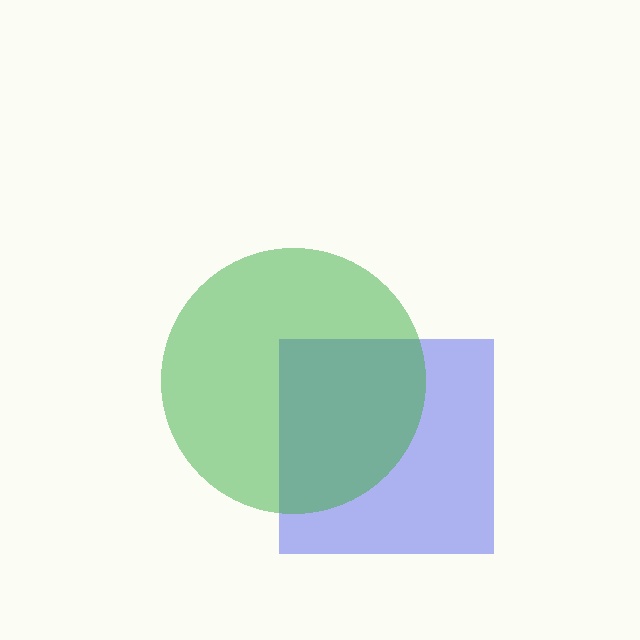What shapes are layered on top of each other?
The layered shapes are: a blue square, a green circle.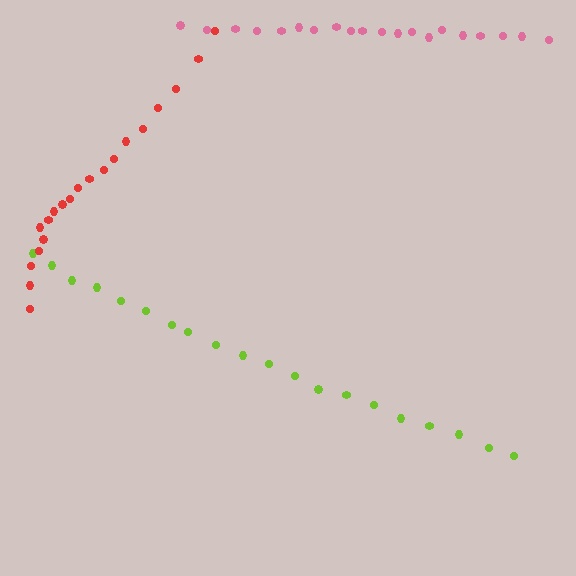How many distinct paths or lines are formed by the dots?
There are 3 distinct paths.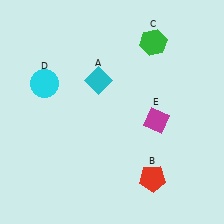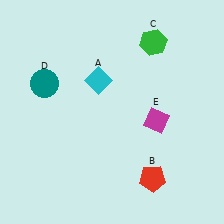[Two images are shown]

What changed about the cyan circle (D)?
In Image 1, D is cyan. In Image 2, it changed to teal.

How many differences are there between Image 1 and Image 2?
There is 1 difference between the two images.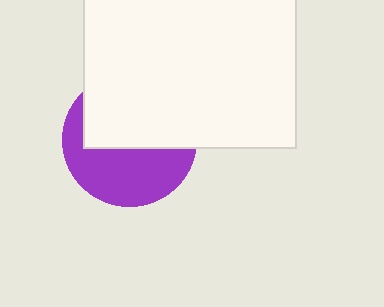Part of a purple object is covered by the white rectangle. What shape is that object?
It is a circle.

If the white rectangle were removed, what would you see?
You would see the complete purple circle.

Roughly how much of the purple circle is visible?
About half of it is visible (roughly 48%).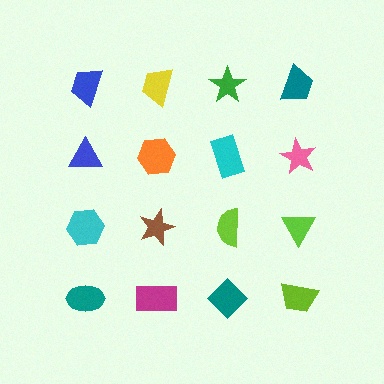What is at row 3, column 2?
A brown star.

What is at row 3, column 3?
A lime semicircle.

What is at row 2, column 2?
An orange hexagon.